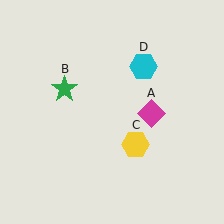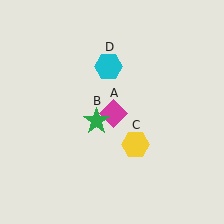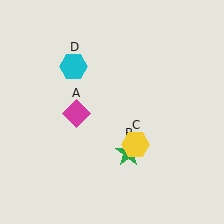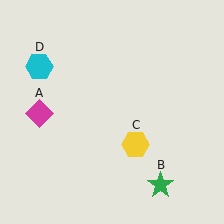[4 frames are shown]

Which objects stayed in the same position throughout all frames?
Yellow hexagon (object C) remained stationary.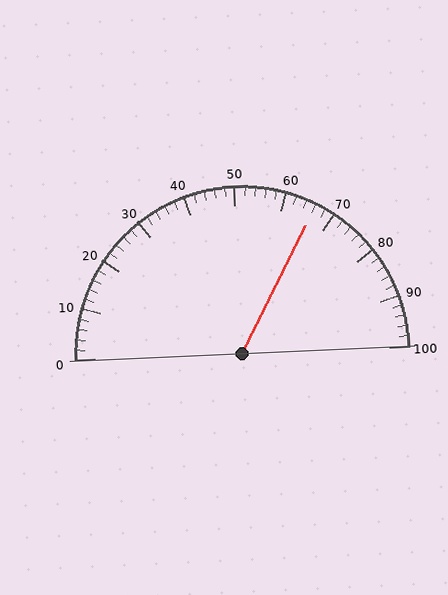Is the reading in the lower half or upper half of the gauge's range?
The reading is in the upper half of the range (0 to 100).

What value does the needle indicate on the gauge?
The needle indicates approximately 66.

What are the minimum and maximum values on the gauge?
The gauge ranges from 0 to 100.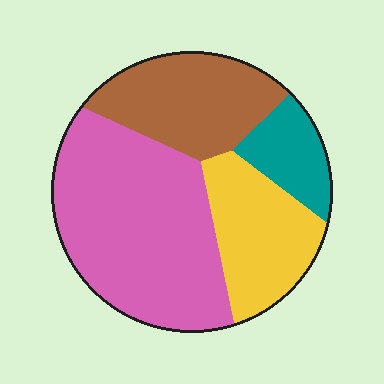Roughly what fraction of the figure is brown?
Brown covers around 25% of the figure.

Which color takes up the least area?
Teal, at roughly 10%.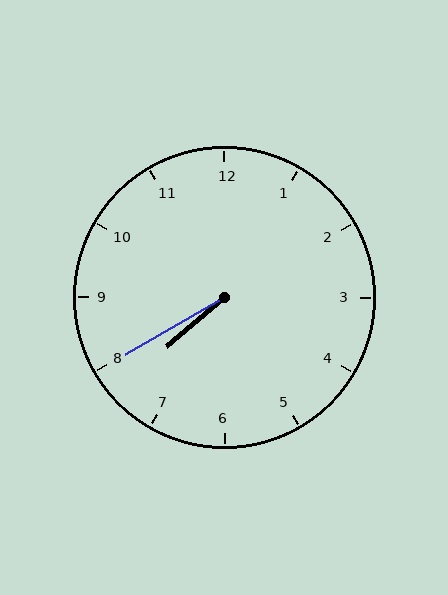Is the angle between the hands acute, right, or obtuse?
It is acute.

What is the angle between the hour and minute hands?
Approximately 10 degrees.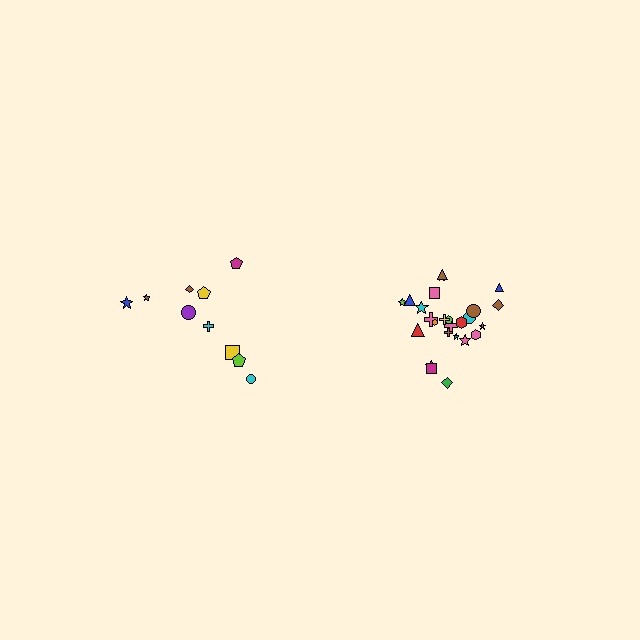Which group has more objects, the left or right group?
The right group.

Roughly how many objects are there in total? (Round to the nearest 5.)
Roughly 35 objects in total.